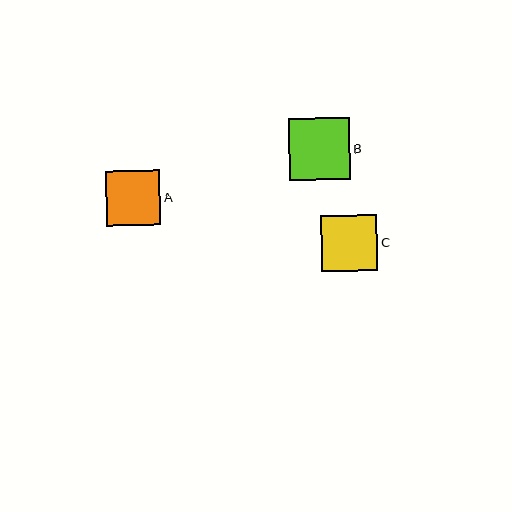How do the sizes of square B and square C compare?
Square B and square C are approximately the same size.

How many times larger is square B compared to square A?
Square B is approximately 1.1 times the size of square A.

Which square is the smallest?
Square A is the smallest with a size of approximately 55 pixels.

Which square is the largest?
Square B is the largest with a size of approximately 62 pixels.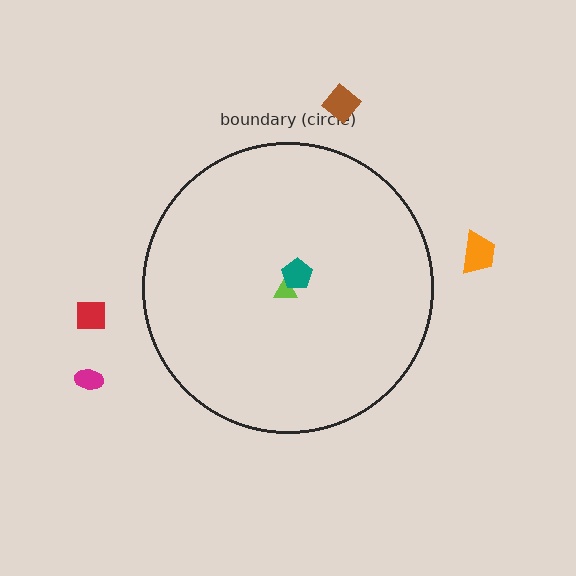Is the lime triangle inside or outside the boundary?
Inside.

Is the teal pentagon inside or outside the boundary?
Inside.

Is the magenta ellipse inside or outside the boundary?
Outside.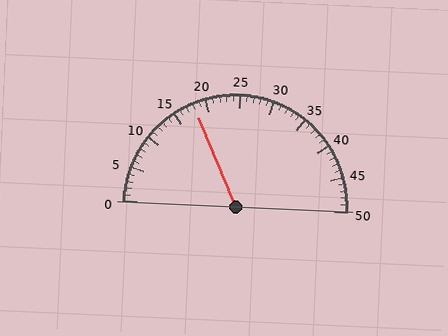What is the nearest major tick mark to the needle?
The nearest major tick mark is 20.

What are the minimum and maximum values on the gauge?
The gauge ranges from 0 to 50.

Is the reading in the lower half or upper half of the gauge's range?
The reading is in the lower half of the range (0 to 50).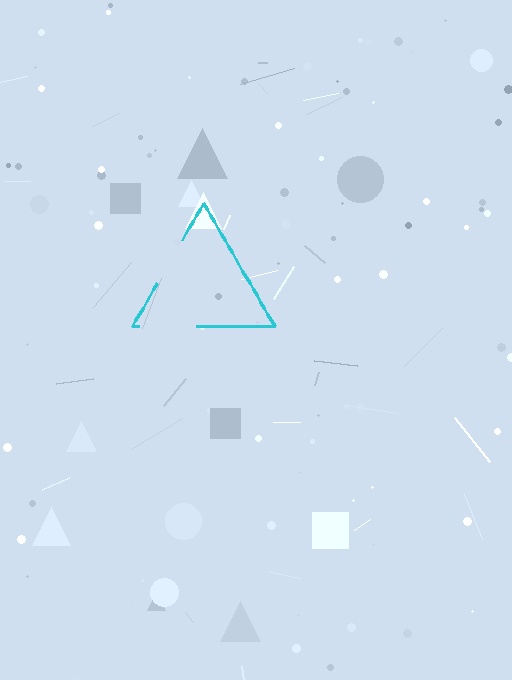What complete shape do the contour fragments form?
The contour fragments form a triangle.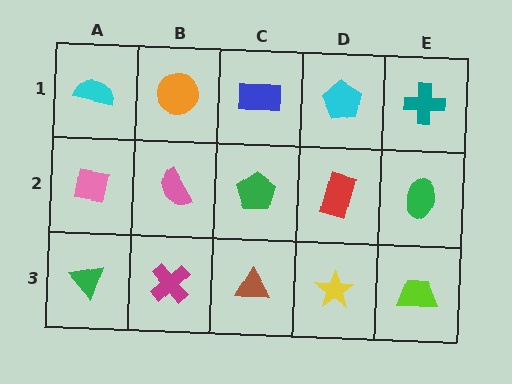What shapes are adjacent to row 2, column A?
A cyan semicircle (row 1, column A), a green triangle (row 3, column A), a pink semicircle (row 2, column B).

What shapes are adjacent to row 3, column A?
A pink square (row 2, column A), a magenta cross (row 3, column B).